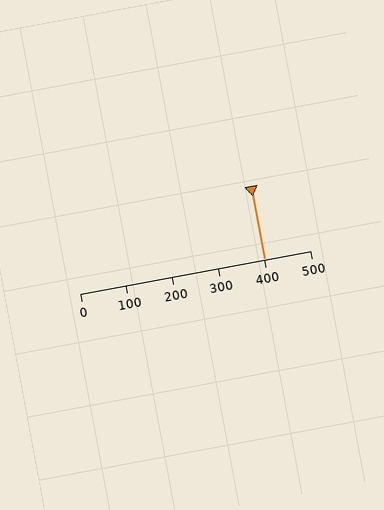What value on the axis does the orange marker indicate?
The marker indicates approximately 400.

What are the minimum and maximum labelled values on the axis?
The axis runs from 0 to 500.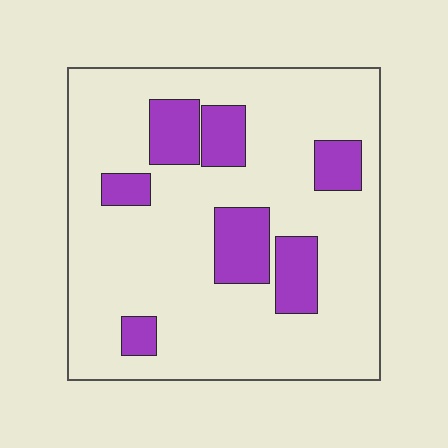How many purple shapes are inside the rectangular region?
7.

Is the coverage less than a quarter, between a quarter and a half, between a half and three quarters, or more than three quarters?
Less than a quarter.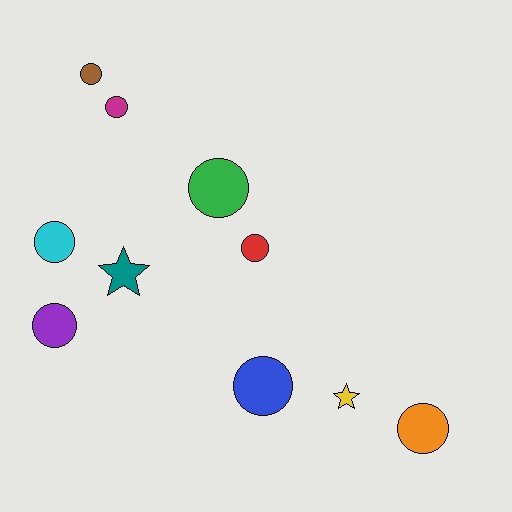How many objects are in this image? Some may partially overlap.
There are 10 objects.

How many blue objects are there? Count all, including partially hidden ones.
There is 1 blue object.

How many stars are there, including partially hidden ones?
There are 2 stars.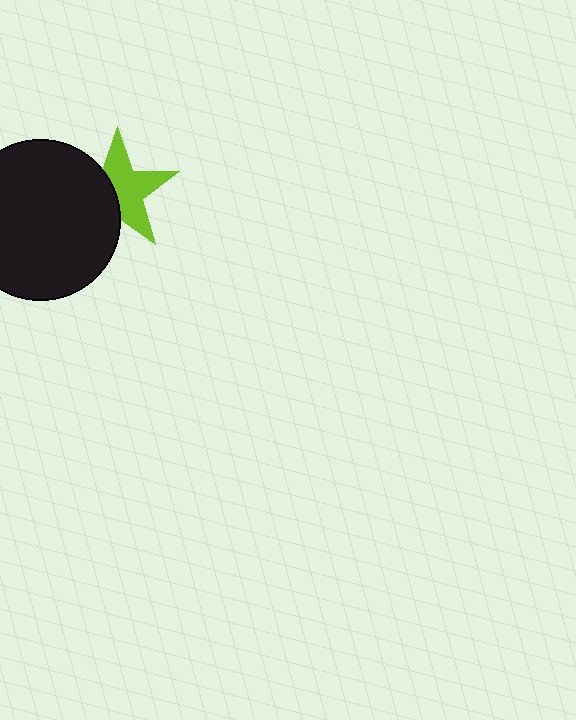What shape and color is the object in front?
The object in front is a black circle.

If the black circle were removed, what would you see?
You would see the complete lime star.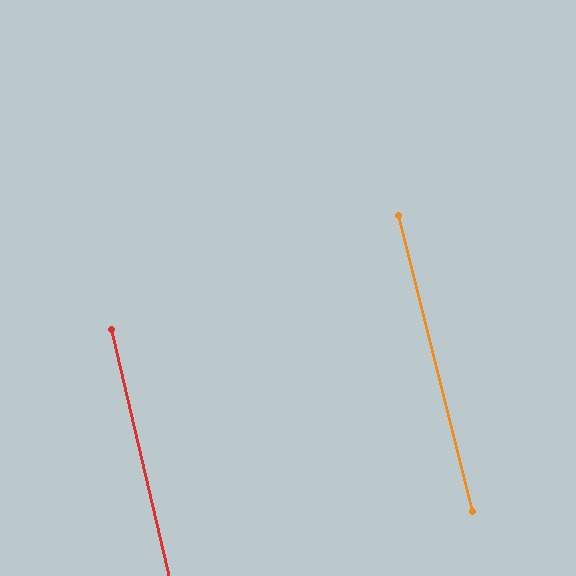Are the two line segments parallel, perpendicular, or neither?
Parallel — their directions differ by only 1.0°.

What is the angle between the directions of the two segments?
Approximately 1 degree.